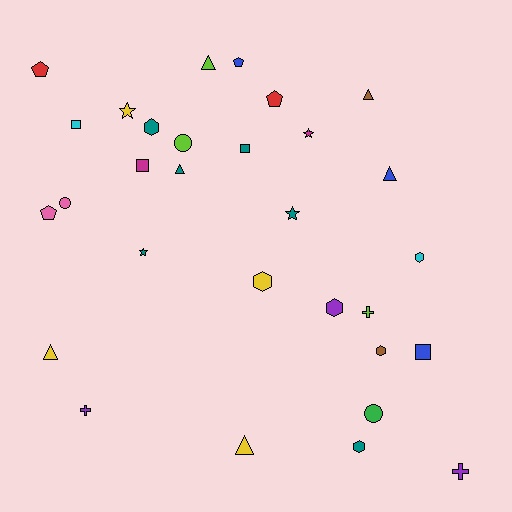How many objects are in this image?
There are 30 objects.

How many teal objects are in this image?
There are 6 teal objects.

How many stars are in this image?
There are 4 stars.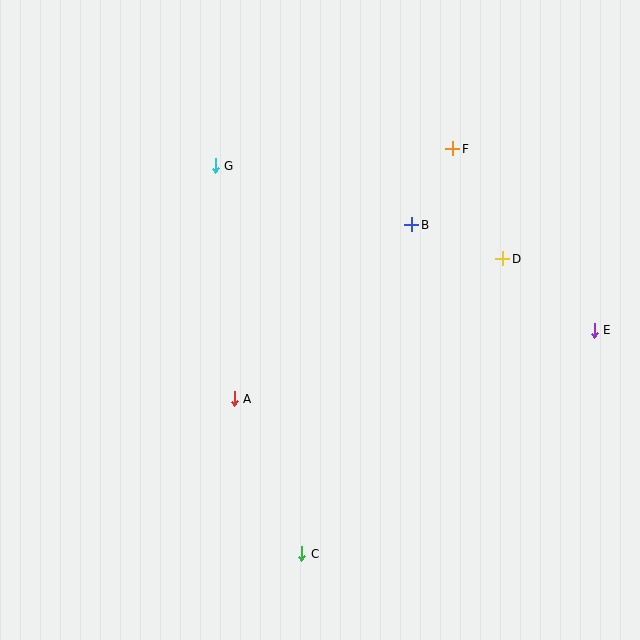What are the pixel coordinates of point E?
Point E is at (594, 330).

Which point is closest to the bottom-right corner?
Point E is closest to the bottom-right corner.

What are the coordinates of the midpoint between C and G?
The midpoint between C and G is at (258, 360).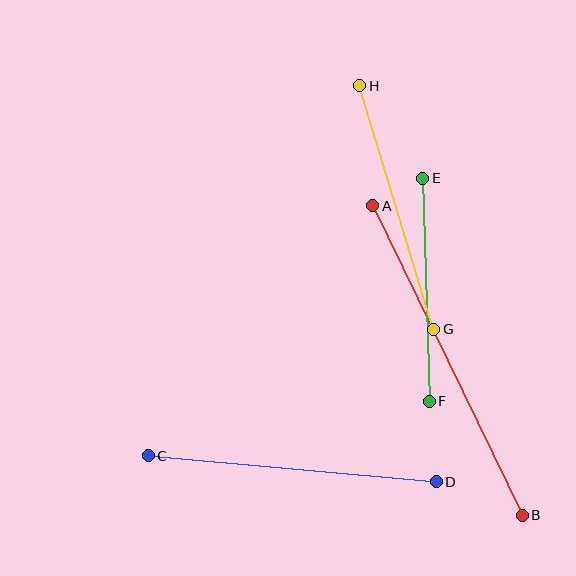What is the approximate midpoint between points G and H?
The midpoint is at approximately (397, 208) pixels.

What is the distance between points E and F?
The distance is approximately 223 pixels.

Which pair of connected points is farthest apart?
Points A and B are farthest apart.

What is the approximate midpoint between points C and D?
The midpoint is at approximately (292, 469) pixels.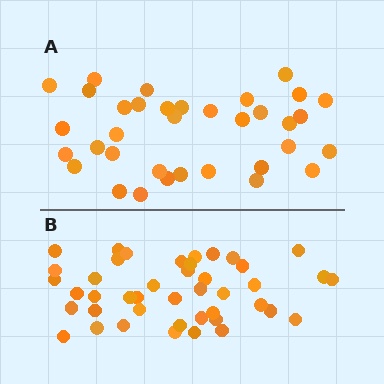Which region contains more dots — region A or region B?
Region B (the bottom region) has more dots.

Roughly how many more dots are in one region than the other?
Region B has roughly 8 or so more dots than region A.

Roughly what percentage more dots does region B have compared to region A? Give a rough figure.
About 25% more.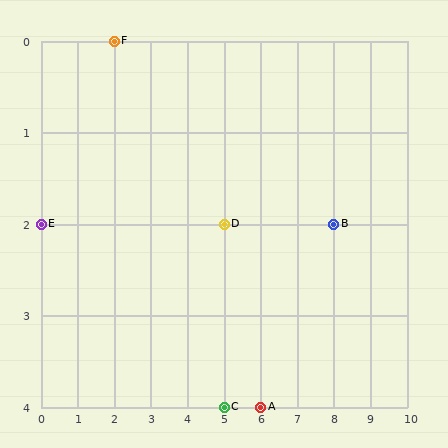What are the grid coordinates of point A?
Point A is at grid coordinates (6, 4).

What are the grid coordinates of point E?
Point E is at grid coordinates (0, 2).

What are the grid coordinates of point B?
Point B is at grid coordinates (8, 2).